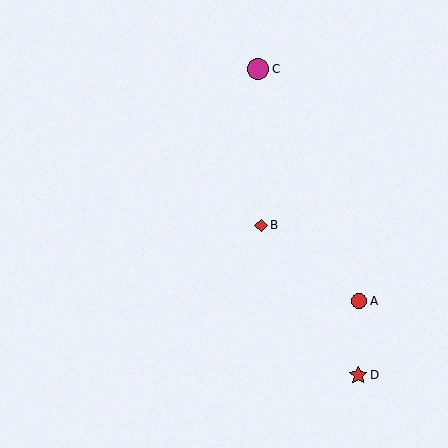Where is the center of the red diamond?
The center of the red diamond is at (261, 225).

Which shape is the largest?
The magenta circle (labeled C) is the largest.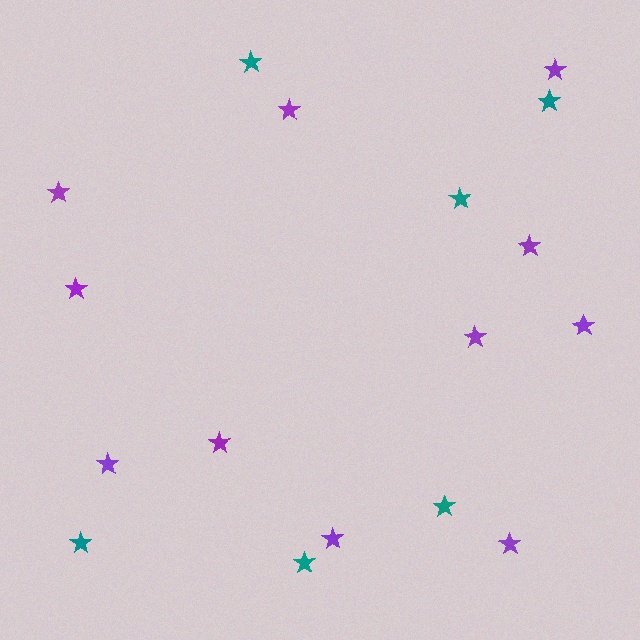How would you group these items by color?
There are 2 groups: one group of purple stars (11) and one group of teal stars (6).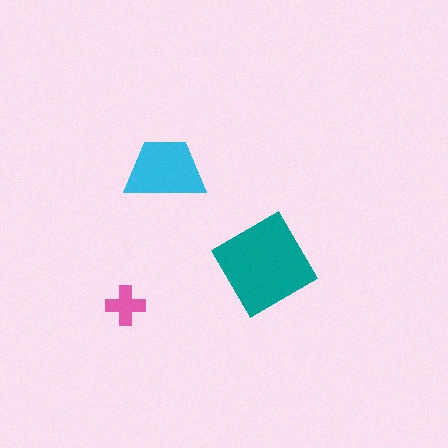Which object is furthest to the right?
The teal diamond is rightmost.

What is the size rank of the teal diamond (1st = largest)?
1st.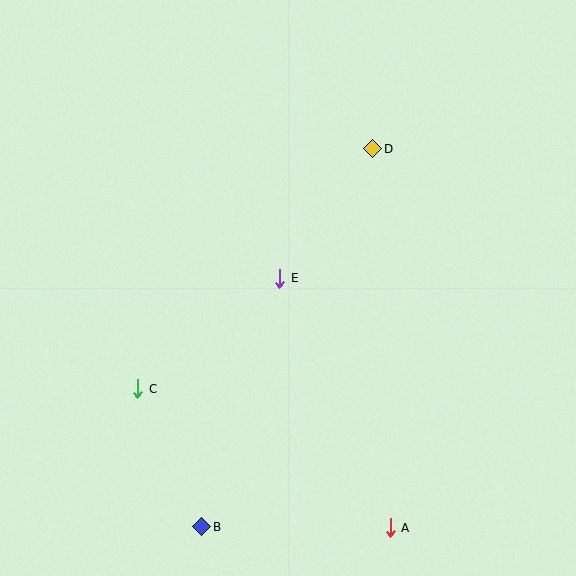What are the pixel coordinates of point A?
Point A is at (390, 528).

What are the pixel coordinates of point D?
Point D is at (373, 149).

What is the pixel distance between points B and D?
The distance between B and D is 415 pixels.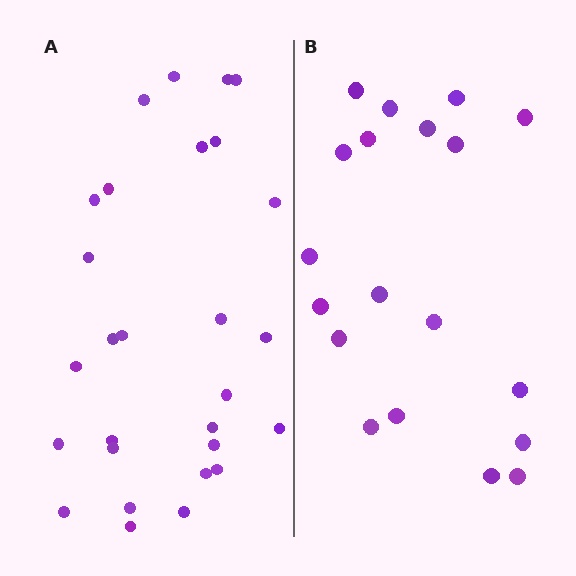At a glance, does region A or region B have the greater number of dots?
Region A (the left region) has more dots.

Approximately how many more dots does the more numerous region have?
Region A has roughly 8 or so more dots than region B.